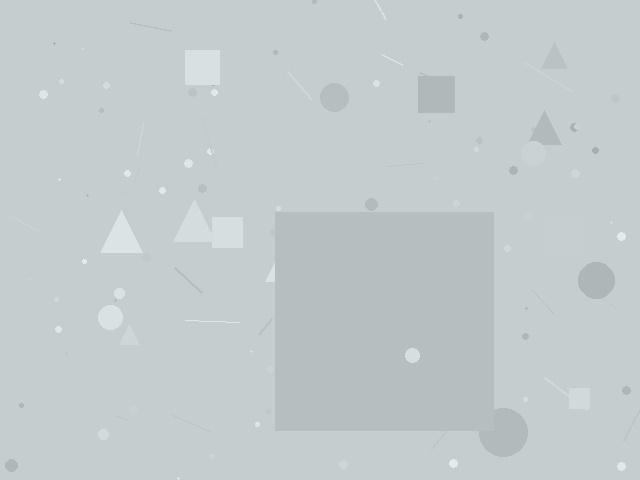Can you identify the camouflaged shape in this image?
The camouflaged shape is a square.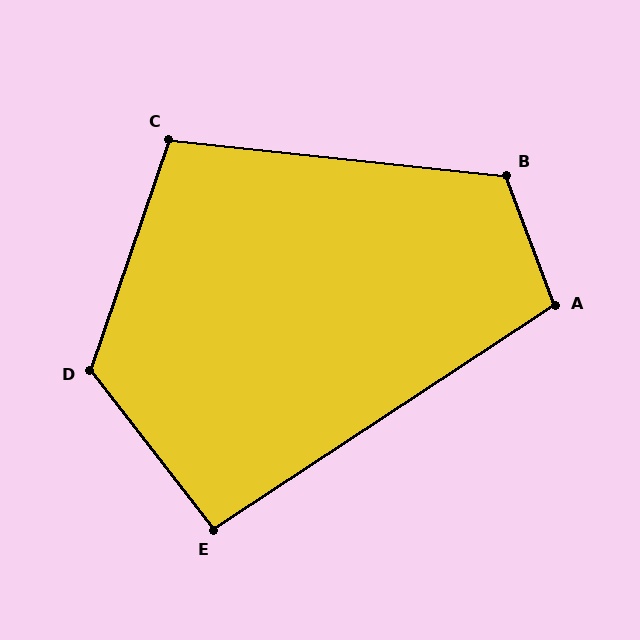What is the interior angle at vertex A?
Approximately 103 degrees (obtuse).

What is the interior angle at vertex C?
Approximately 103 degrees (obtuse).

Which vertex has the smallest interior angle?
E, at approximately 94 degrees.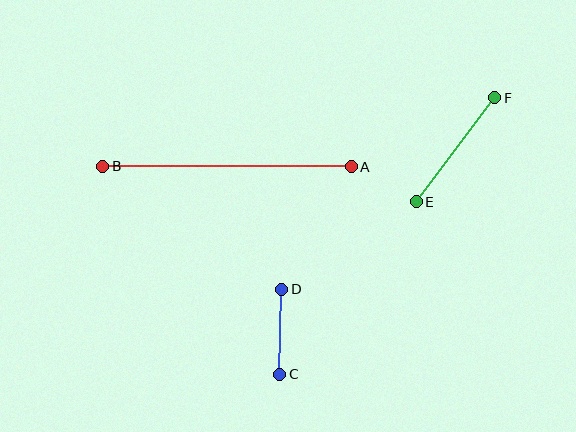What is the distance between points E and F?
The distance is approximately 130 pixels.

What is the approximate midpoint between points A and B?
The midpoint is at approximately (227, 167) pixels.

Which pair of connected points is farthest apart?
Points A and B are farthest apart.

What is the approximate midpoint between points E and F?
The midpoint is at approximately (455, 150) pixels.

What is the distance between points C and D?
The distance is approximately 85 pixels.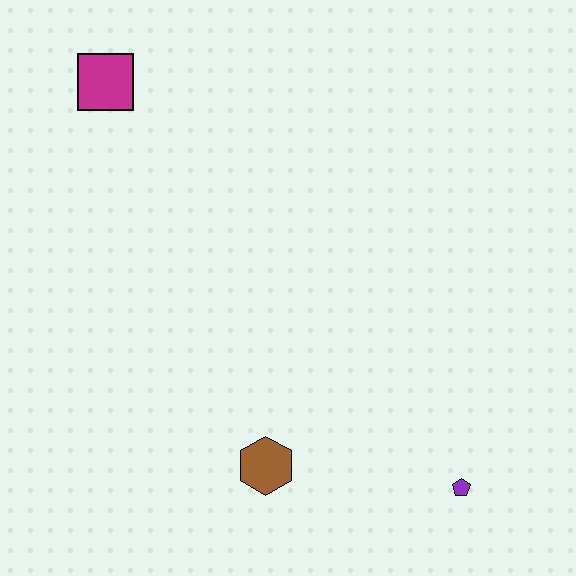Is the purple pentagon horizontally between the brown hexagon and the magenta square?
No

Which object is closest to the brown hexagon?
The purple pentagon is closest to the brown hexagon.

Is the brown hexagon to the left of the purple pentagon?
Yes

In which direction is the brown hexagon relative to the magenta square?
The brown hexagon is below the magenta square.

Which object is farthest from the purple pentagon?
The magenta square is farthest from the purple pentagon.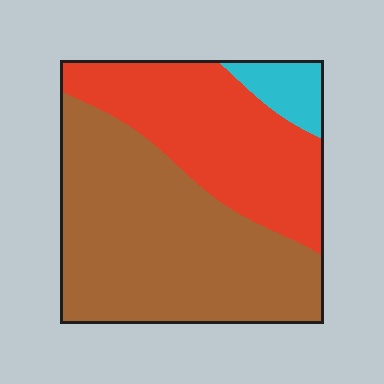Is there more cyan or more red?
Red.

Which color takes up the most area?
Brown, at roughly 55%.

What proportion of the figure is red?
Red takes up about three eighths (3/8) of the figure.